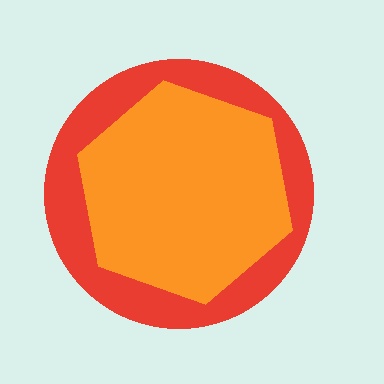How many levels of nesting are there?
2.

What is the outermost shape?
The red circle.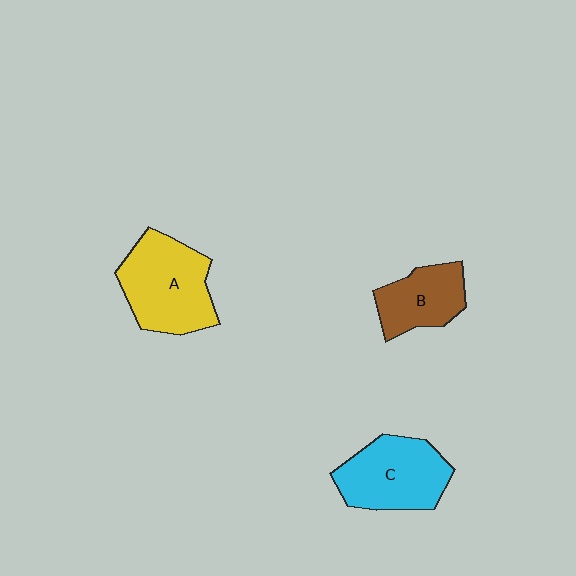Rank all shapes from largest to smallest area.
From largest to smallest: A (yellow), C (cyan), B (brown).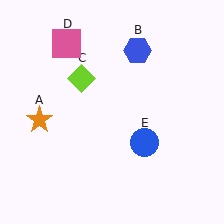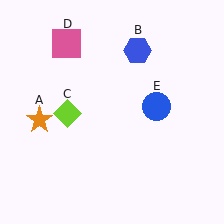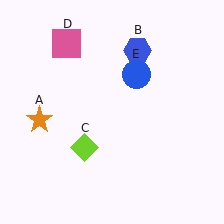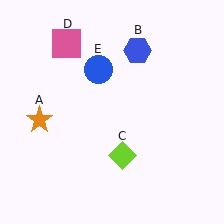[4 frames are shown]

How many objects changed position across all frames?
2 objects changed position: lime diamond (object C), blue circle (object E).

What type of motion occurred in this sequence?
The lime diamond (object C), blue circle (object E) rotated counterclockwise around the center of the scene.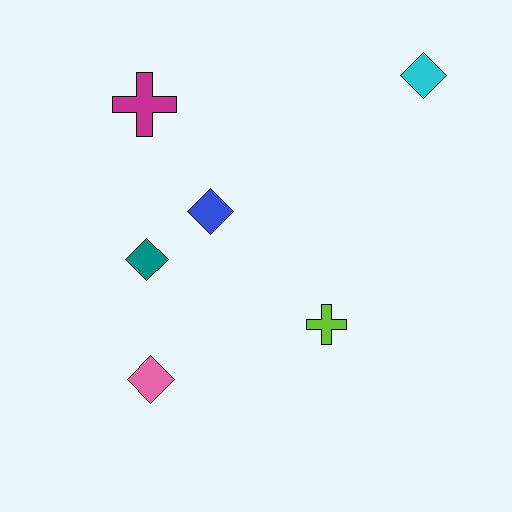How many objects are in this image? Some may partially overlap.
There are 6 objects.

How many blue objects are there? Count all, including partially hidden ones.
There is 1 blue object.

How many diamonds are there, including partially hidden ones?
There are 4 diamonds.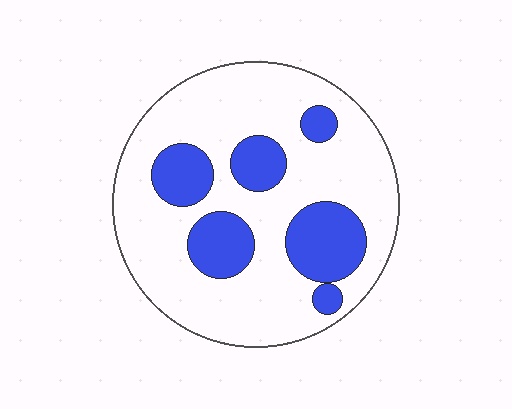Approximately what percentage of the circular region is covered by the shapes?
Approximately 25%.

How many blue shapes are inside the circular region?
6.